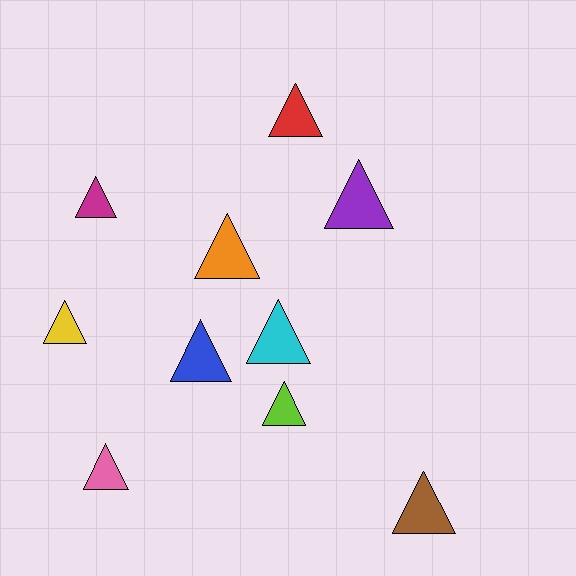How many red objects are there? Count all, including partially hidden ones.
There is 1 red object.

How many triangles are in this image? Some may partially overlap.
There are 10 triangles.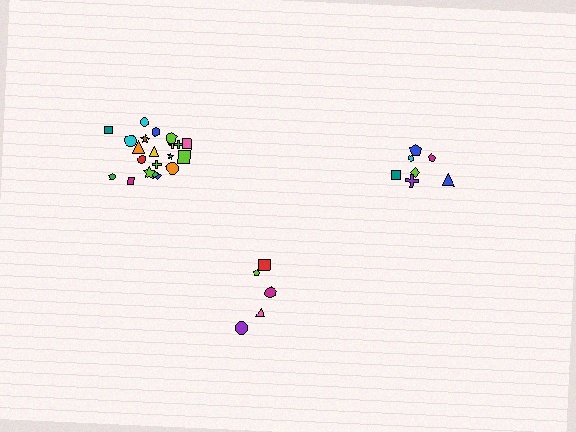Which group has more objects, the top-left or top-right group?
The top-left group.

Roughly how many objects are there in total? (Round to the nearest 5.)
Roughly 35 objects in total.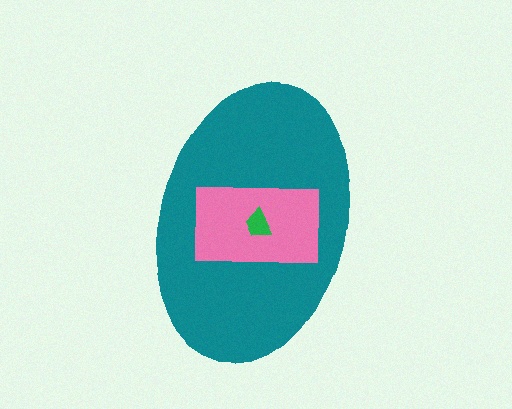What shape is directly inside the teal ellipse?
The pink rectangle.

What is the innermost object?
The green trapezoid.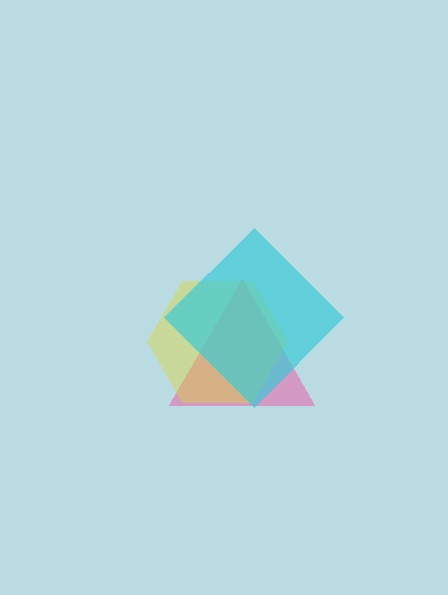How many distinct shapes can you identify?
There are 3 distinct shapes: a pink triangle, a yellow hexagon, a cyan diamond.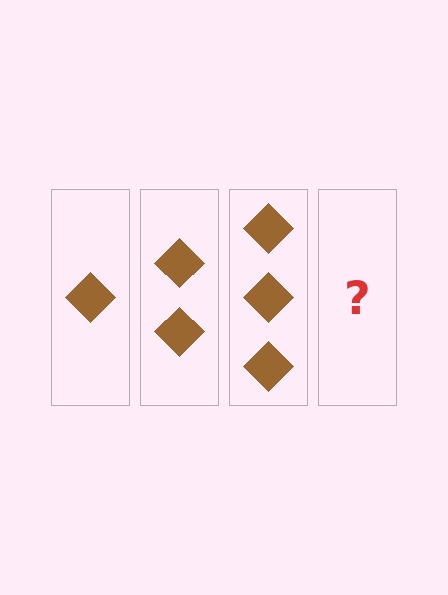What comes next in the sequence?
The next element should be 4 diamonds.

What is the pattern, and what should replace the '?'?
The pattern is that each step adds one more diamond. The '?' should be 4 diamonds.